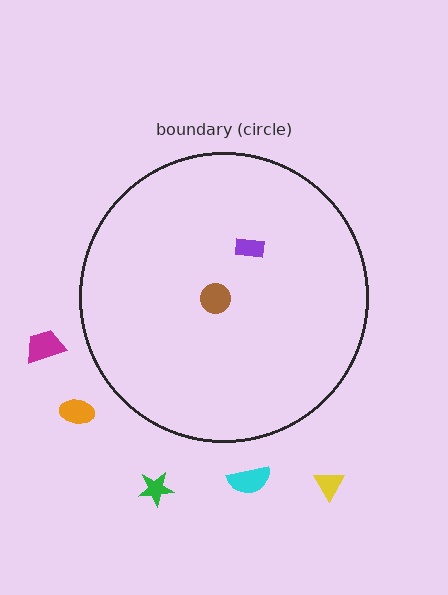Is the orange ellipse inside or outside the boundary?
Outside.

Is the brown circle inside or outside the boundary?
Inside.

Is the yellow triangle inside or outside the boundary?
Outside.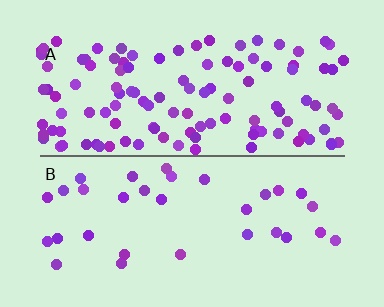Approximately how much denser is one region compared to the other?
Approximately 3.5× — region A over region B.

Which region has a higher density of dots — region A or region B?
A (the top).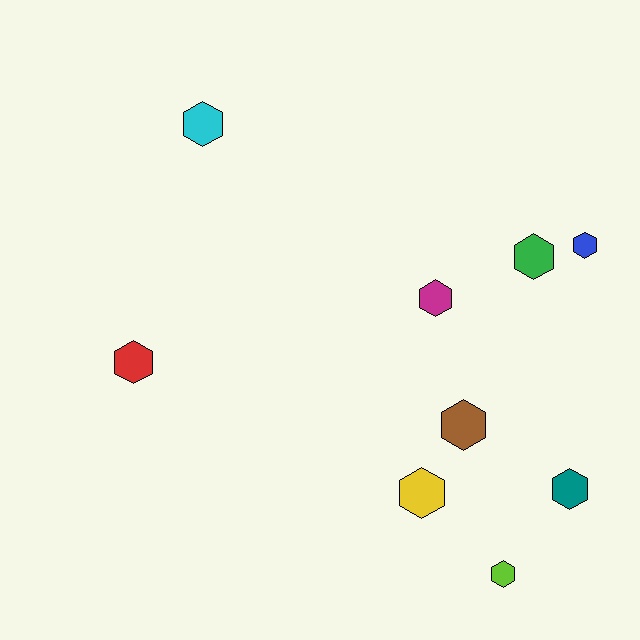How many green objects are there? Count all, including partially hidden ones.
There is 1 green object.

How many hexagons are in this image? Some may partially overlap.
There are 9 hexagons.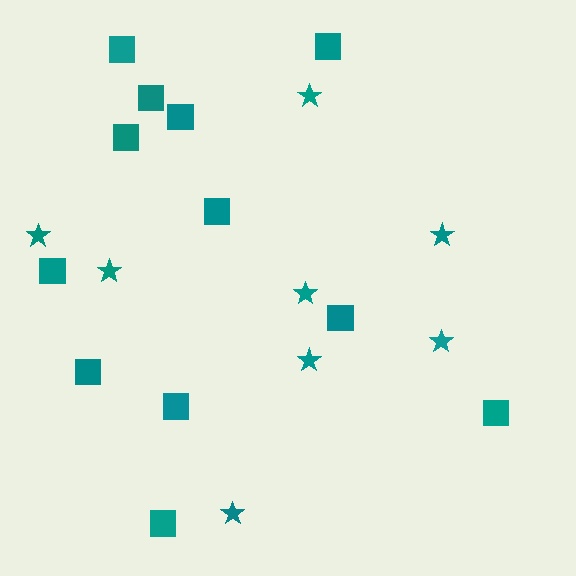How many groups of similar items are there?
There are 2 groups: one group of squares (12) and one group of stars (8).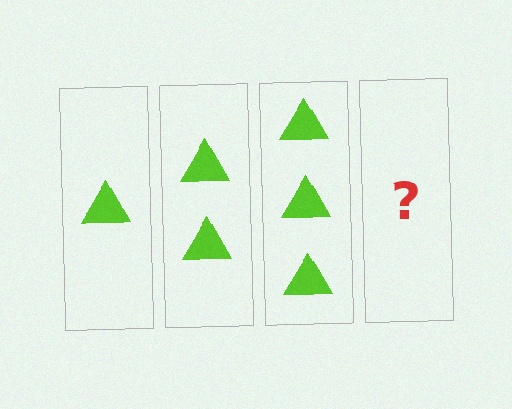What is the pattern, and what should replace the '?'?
The pattern is that each step adds one more triangle. The '?' should be 4 triangles.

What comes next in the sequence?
The next element should be 4 triangles.